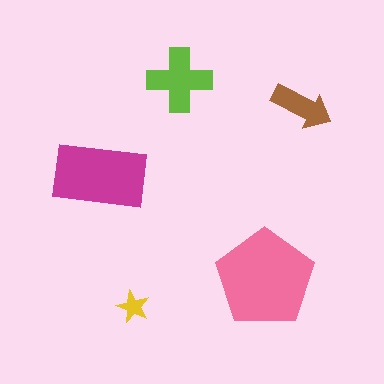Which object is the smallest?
The yellow star.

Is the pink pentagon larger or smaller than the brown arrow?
Larger.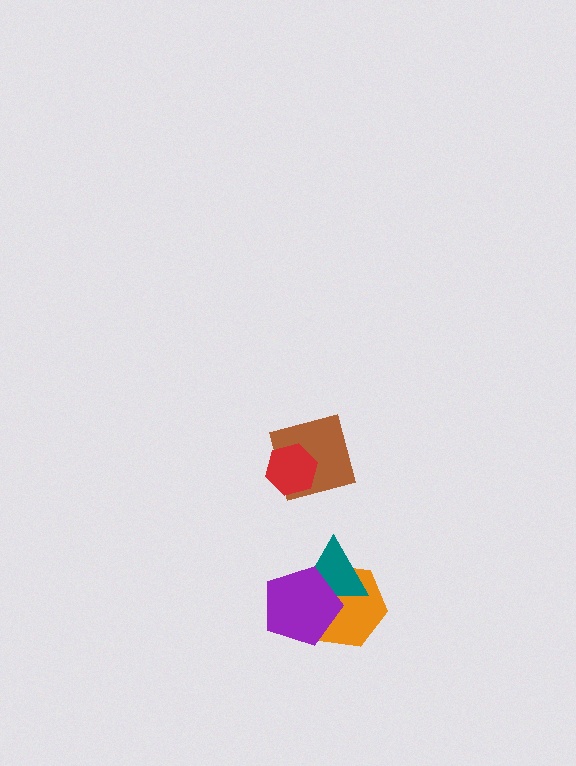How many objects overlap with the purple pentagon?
2 objects overlap with the purple pentagon.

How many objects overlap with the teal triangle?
2 objects overlap with the teal triangle.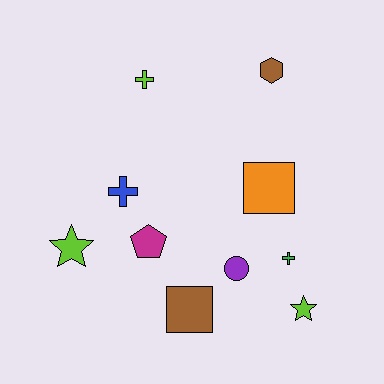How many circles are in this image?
There is 1 circle.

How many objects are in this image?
There are 10 objects.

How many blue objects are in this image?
There is 1 blue object.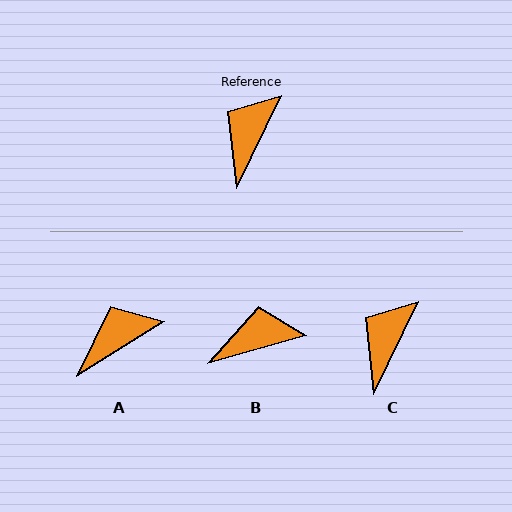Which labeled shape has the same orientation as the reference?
C.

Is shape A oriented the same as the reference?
No, it is off by about 32 degrees.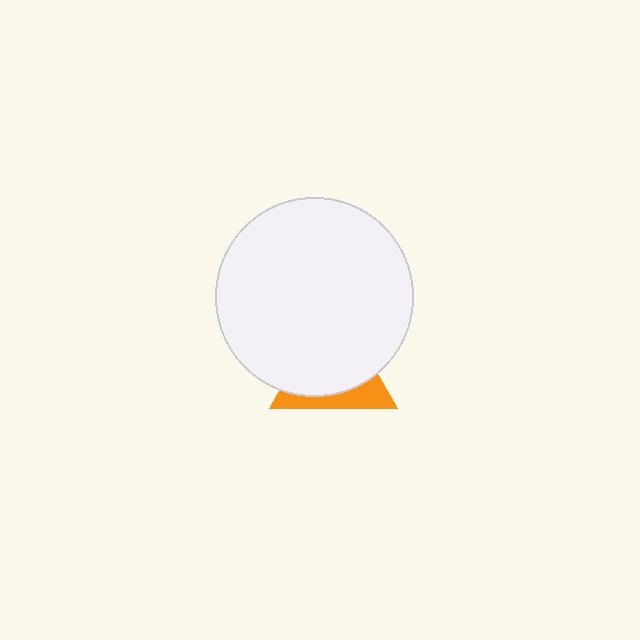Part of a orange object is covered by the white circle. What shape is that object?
It is a triangle.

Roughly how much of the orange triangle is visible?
A small part of it is visible (roughly 30%).